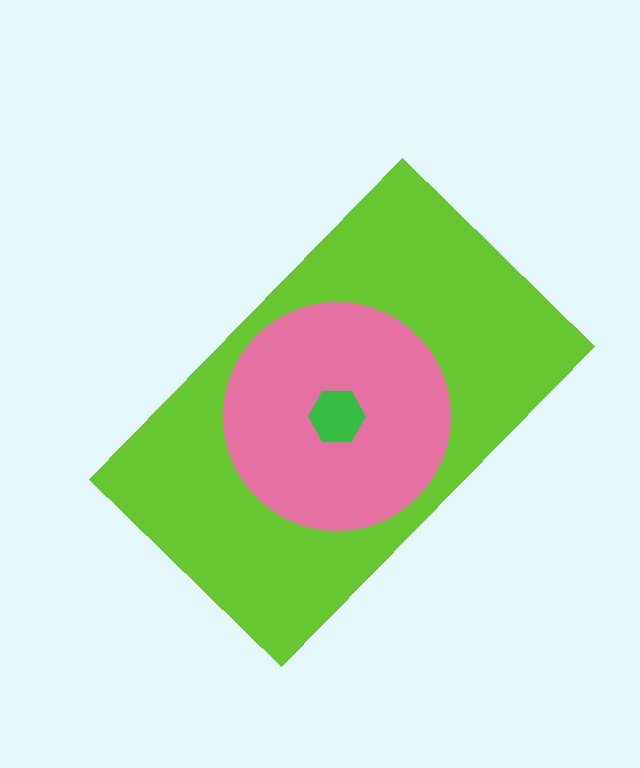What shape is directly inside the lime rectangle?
The pink circle.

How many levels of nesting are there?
3.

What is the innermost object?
The green hexagon.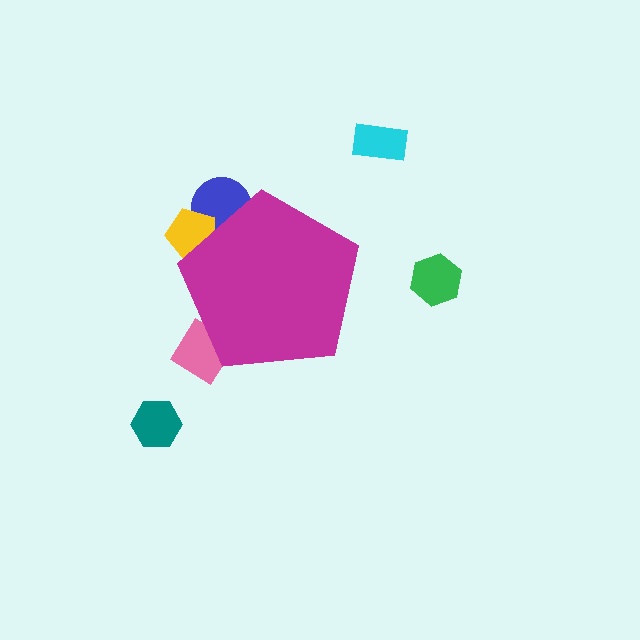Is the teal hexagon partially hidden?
No, the teal hexagon is fully visible.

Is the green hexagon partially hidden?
No, the green hexagon is fully visible.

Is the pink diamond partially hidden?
Yes, the pink diamond is partially hidden behind the magenta pentagon.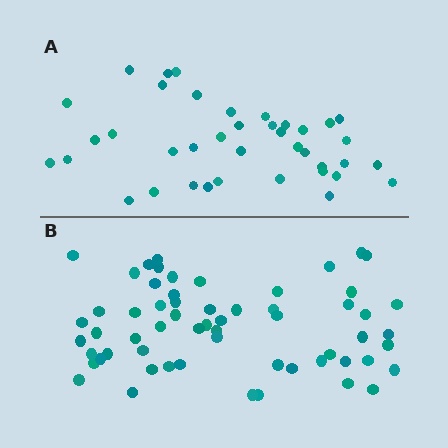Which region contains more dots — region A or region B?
Region B (the bottom region) has more dots.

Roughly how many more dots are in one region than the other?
Region B has approximately 20 more dots than region A.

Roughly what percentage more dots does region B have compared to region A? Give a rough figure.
About 55% more.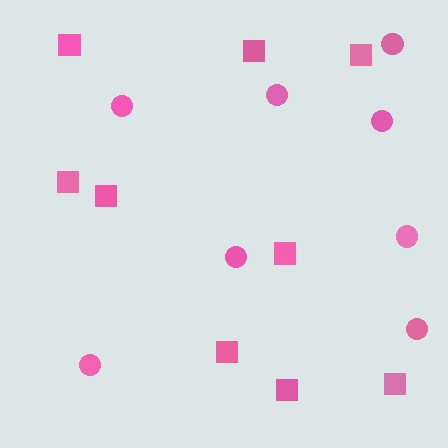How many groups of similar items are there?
There are 2 groups: one group of circles (8) and one group of squares (9).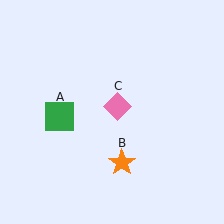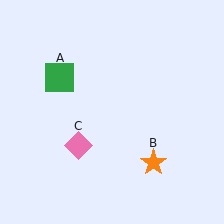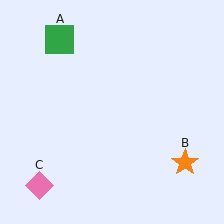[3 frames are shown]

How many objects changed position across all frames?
3 objects changed position: green square (object A), orange star (object B), pink diamond (object C).